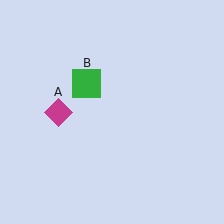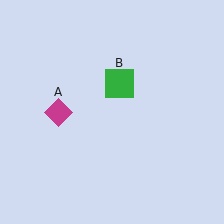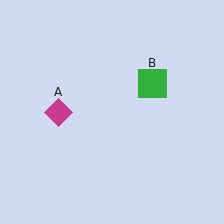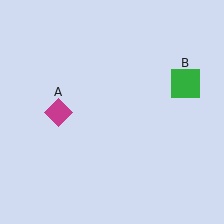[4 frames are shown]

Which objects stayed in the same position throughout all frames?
Magenta diamond (object A) remained stationary.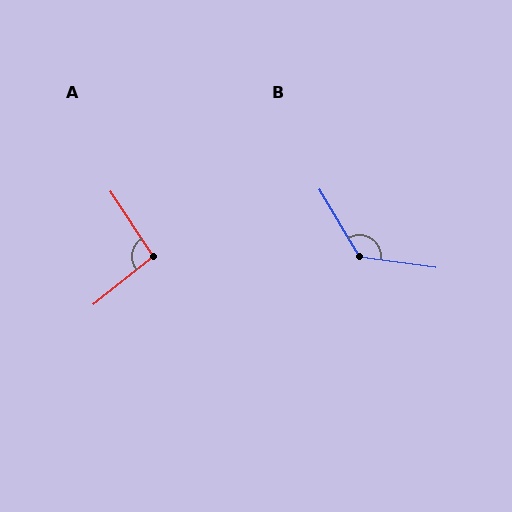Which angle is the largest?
B, at approximately 128 degrees.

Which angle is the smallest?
A, at approximately 96 degrees.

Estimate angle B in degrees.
Approximately 128 degrees.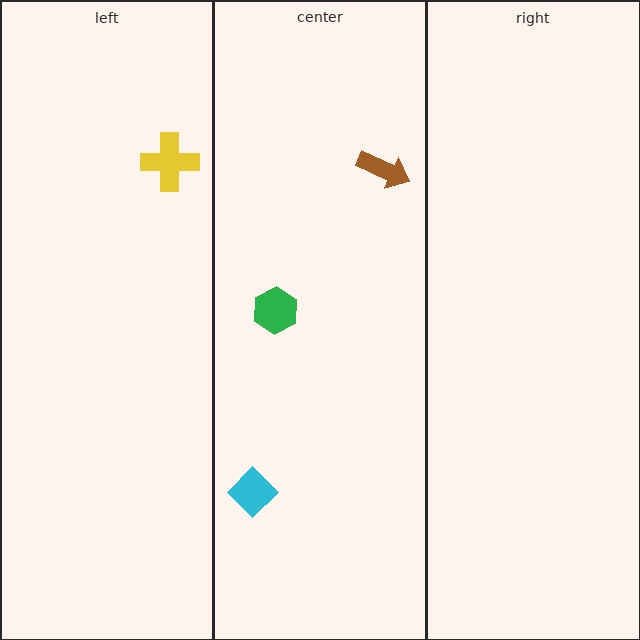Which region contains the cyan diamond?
The center region.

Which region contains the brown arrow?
The center region.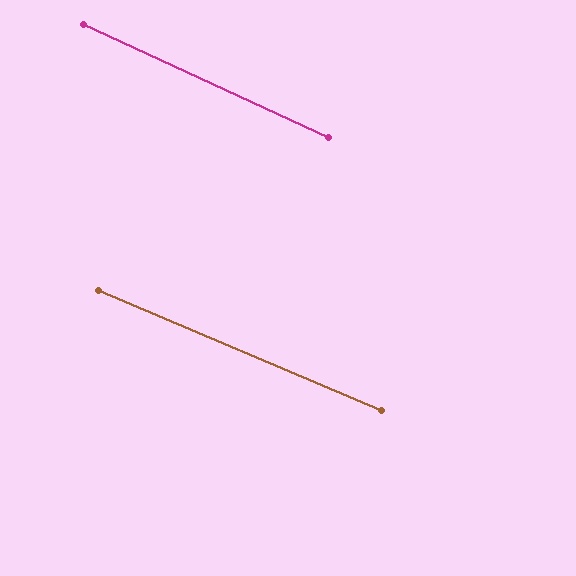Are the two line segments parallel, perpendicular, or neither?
Parallel — their directions differ by only 1.7°.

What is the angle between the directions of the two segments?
Approximately 2 degrees.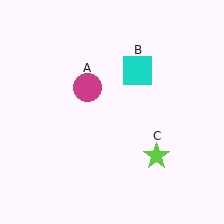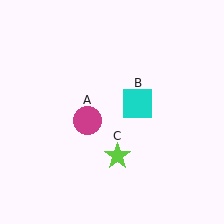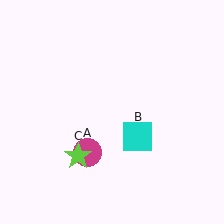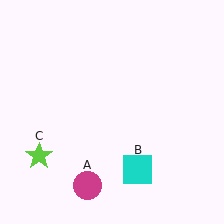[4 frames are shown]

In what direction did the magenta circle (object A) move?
The magenta circle (object A) moved down.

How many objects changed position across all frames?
3 objects changed position: magenta circle (object A), cyan square (object B), lime star (object C).